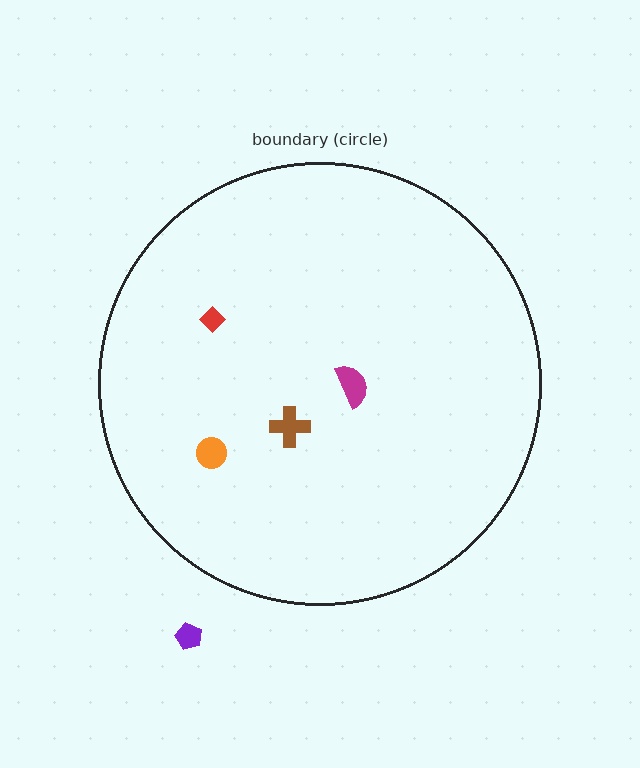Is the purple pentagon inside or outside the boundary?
Outside.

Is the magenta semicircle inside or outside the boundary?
Inside.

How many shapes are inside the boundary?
4 inside, 1 outside.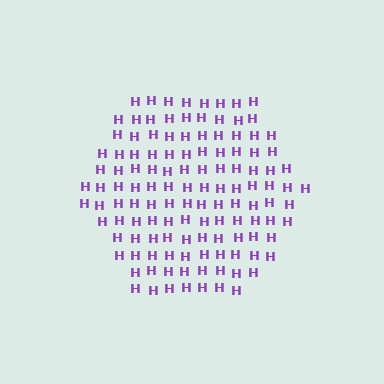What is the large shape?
The large shape is a hexagon.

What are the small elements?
The small elements are letter H's.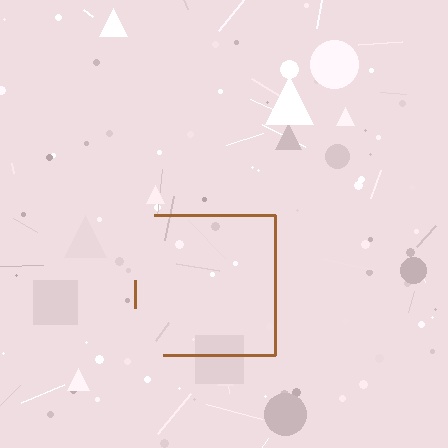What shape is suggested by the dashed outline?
The dashed outline suggests a square.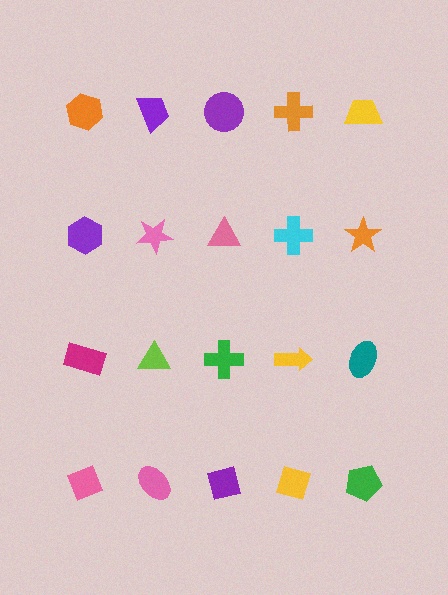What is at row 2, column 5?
An orange star.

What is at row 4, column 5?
A green pentagon.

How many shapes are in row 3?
5 shapes.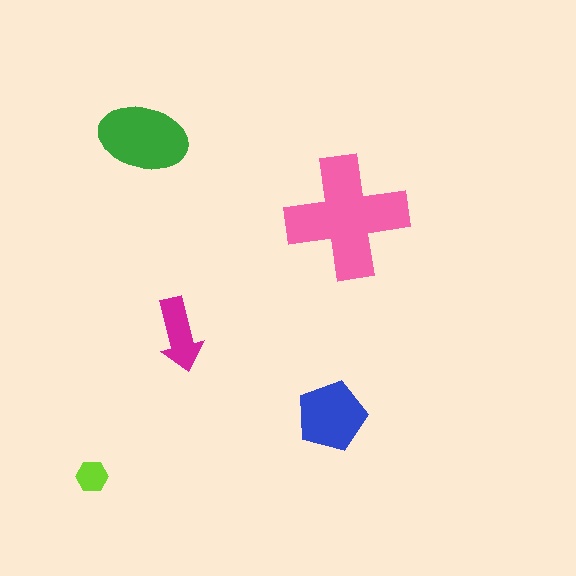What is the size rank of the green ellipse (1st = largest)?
2nd.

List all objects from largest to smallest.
The pink cross, the green ellipse, the blue pentagon, the magenta arrow, the lime hexagon.